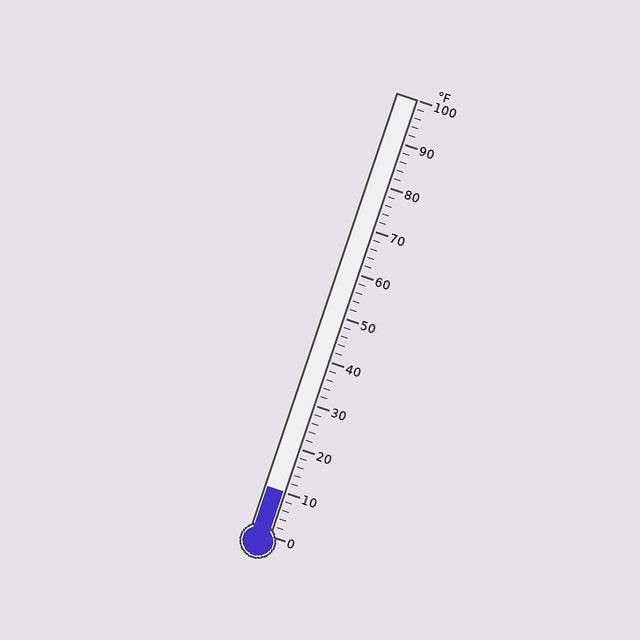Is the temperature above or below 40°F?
The temperature is below 40°F.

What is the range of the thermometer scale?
The thermometer scale ranges from 0°F to 100°F.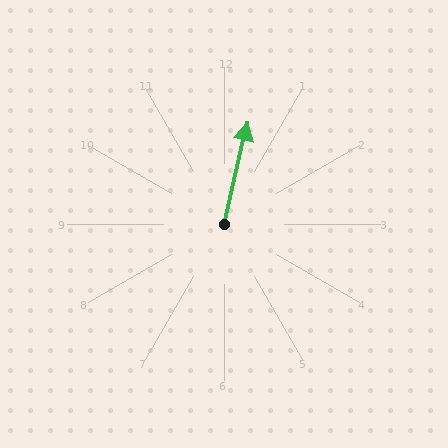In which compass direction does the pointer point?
North.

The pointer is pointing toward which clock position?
Roughly 12 o'clock.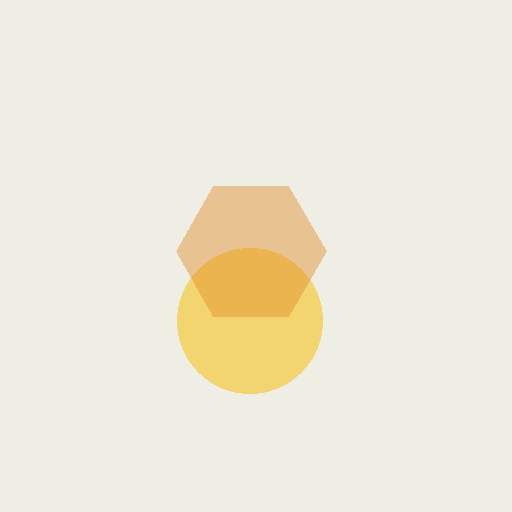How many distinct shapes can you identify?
There are 2 distinct shapes: a yellow circle, an orange hexagon.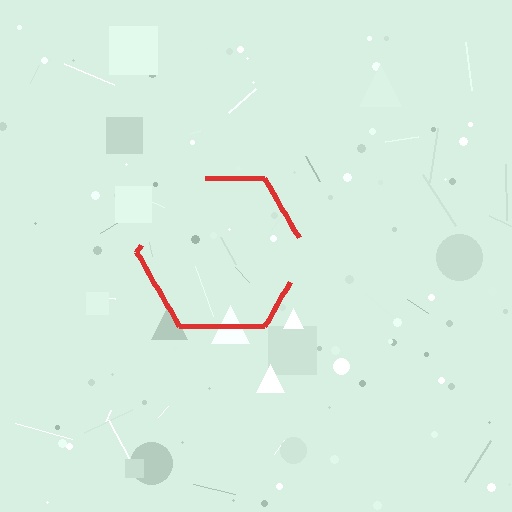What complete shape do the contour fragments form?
The contour fragments form a hexagon.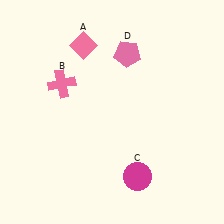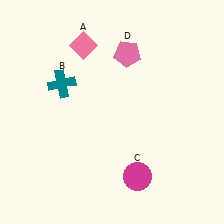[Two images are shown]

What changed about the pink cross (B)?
In Image 1, B is pink. In Image 2, it changed to teal.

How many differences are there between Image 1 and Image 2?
There is 1 difference between the two images.